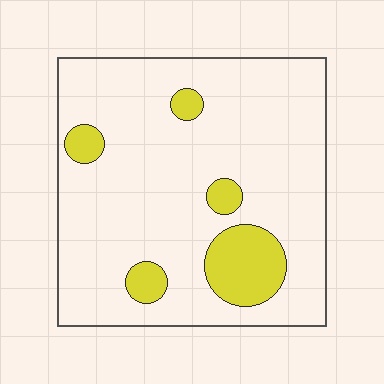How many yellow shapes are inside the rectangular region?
5.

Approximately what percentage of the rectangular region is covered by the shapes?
Approximately 15%.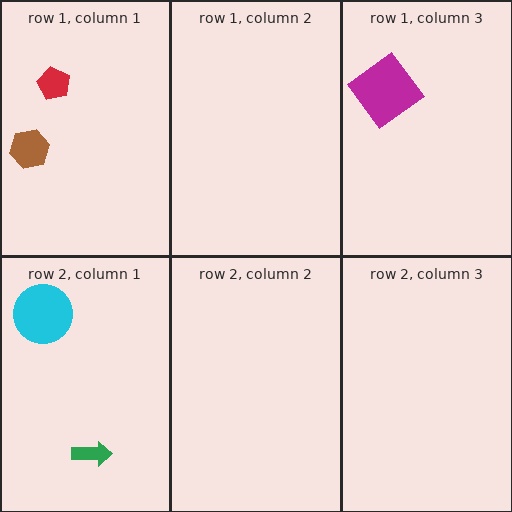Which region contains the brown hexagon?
The row 1, column 1 region.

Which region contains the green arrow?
The row 2, column 1 region.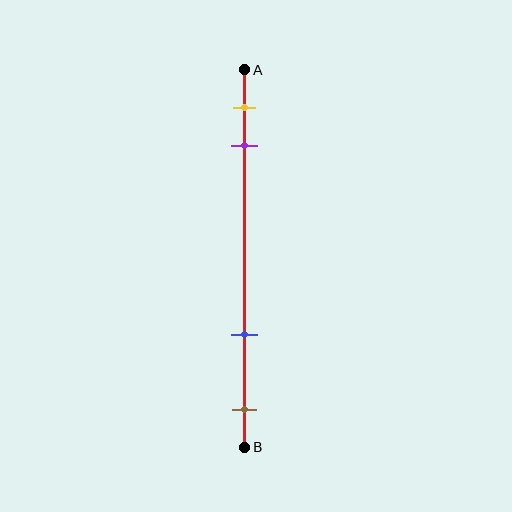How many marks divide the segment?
There are 4 marks dividing the segment.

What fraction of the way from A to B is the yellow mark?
The yellow mark is approximately 10% (0.1) of the way from A to B.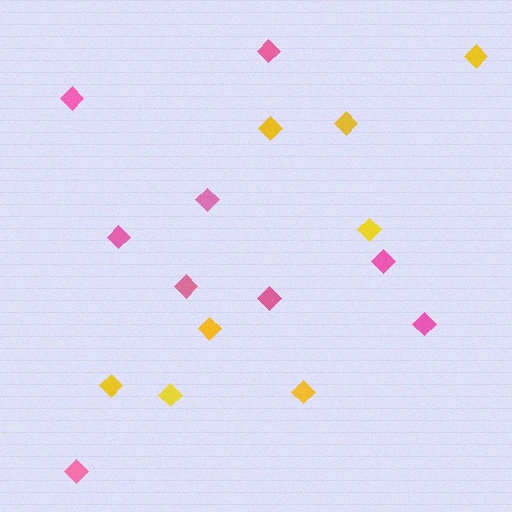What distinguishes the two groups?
There are 2 groups: one group of pink diamonds (9) and one group of yellow diamonds (8).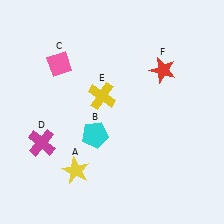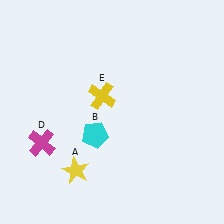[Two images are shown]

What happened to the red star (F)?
The red star (F) was removed in Image 2. It was in the top-right area of Image 1.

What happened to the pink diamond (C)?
The pink diamond (C) was removed in Image 2. It was in the top-left area of Image 1.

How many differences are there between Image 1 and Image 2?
There are 2 differences between the two images.